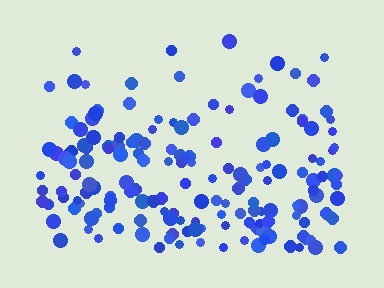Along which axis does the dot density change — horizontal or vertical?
Vertical.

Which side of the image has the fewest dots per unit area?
The top.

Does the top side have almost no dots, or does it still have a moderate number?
Still a moderate number, just noticeably fewer than the bottom.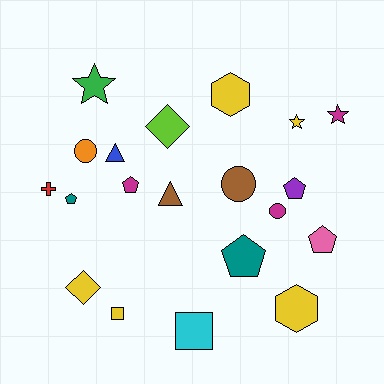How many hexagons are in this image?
There are 2 hexagons.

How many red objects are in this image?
There is 1 red object.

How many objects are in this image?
There are 20 objects.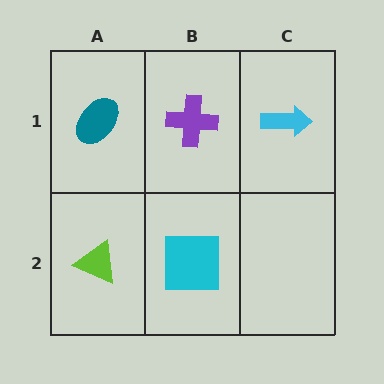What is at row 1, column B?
A purple cross.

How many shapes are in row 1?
3 shapes.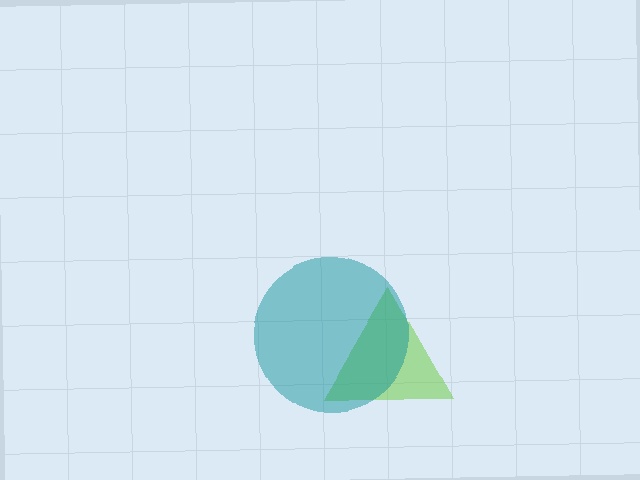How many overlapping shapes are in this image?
There are 2 overlapping shapes in the image.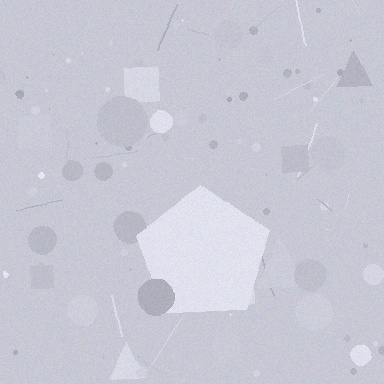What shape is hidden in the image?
A pentagon is hidden in the image.